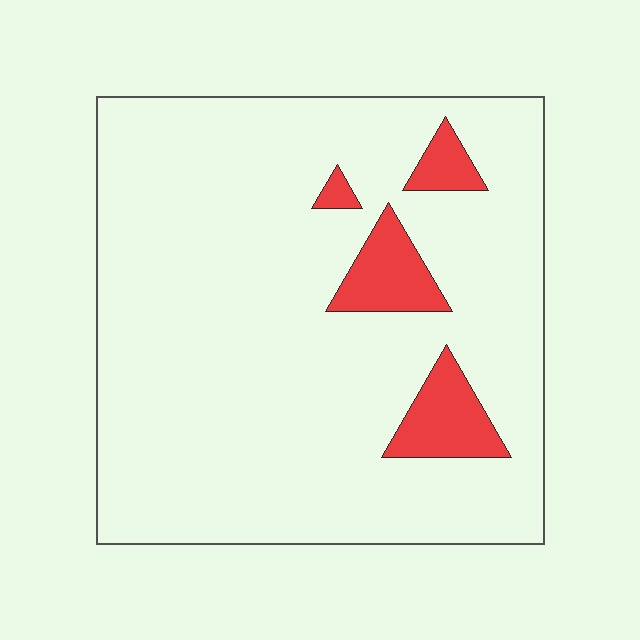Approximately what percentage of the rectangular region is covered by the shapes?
Approximately 10%.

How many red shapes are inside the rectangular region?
4.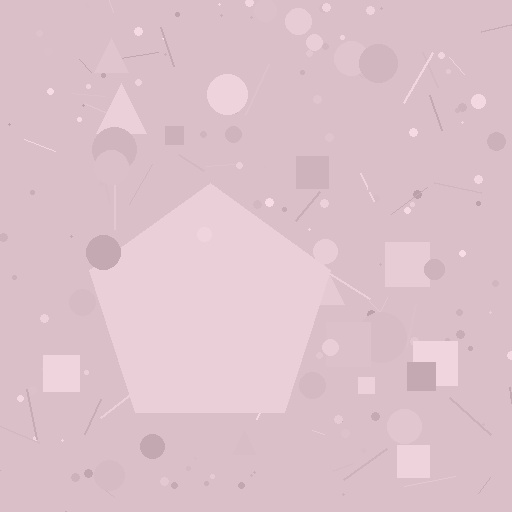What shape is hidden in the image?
A pentagon is hidden in the image.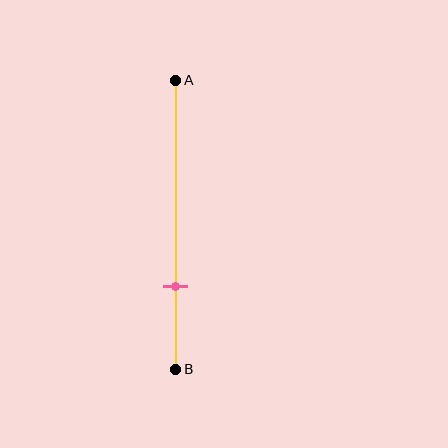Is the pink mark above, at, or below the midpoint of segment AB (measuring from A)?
The pink mark is below the midpoint of segment AB.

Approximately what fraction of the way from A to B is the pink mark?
The pink mark is approximately 70% of the way from A to B.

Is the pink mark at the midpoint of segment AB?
No, the mark is at about 70% from A, not at the 50% midpoint.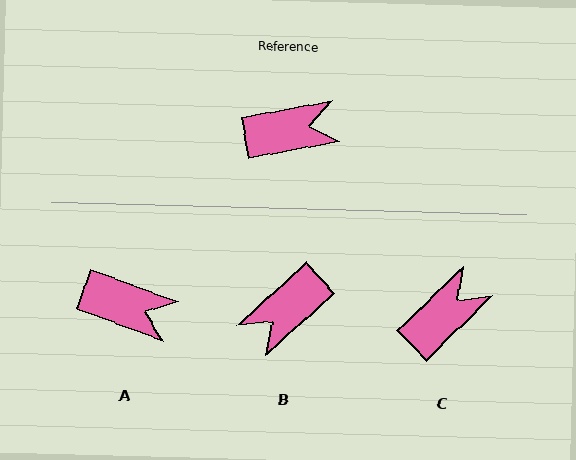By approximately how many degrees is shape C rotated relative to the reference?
Approximately 34 degrees counter-clockwise.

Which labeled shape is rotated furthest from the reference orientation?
B, about 148 degrees away.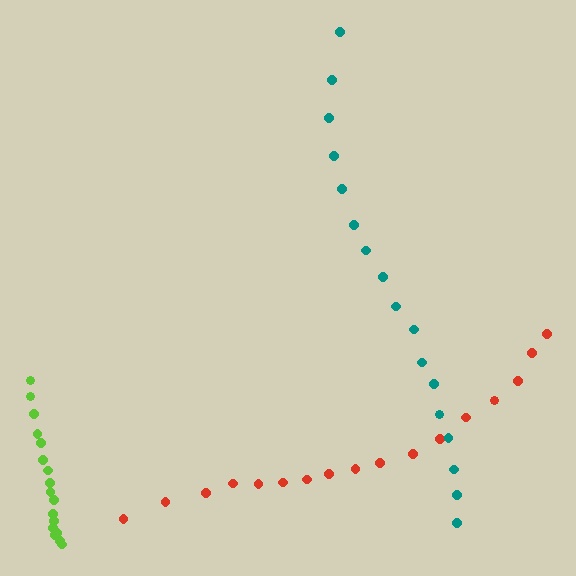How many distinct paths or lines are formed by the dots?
There are 3 distinct paths.